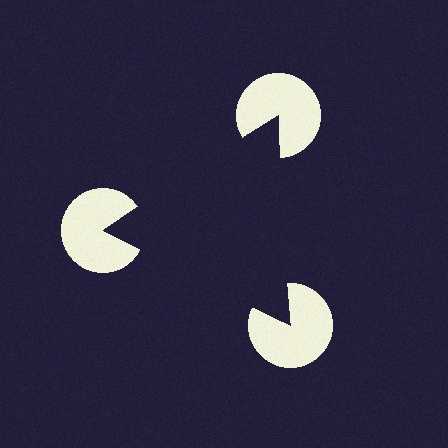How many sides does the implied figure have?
3 sides.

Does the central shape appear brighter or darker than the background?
It typically appears slightly darker than the background, even though no actual brightness change is drawn.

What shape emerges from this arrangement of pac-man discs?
An illusory triangle — its edges are inferred from the aligned wedge cuts in the pac-man discs, not physically drawn.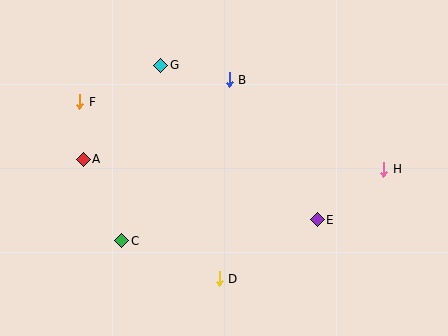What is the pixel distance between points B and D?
The distance between B and D is 199 pixels.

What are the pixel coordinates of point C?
Point C is at (122, 241).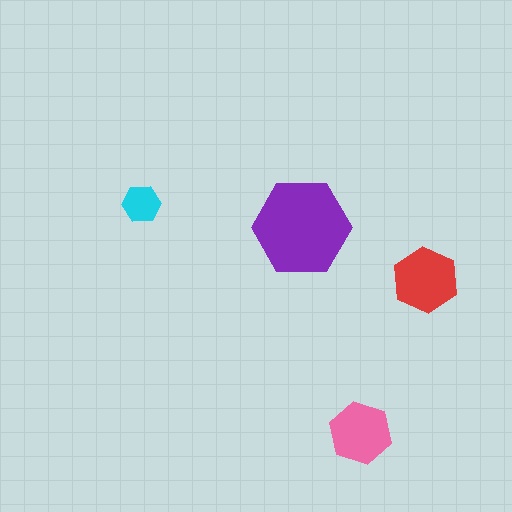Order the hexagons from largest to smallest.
the purple one, the red one, the pink one, the cyan one.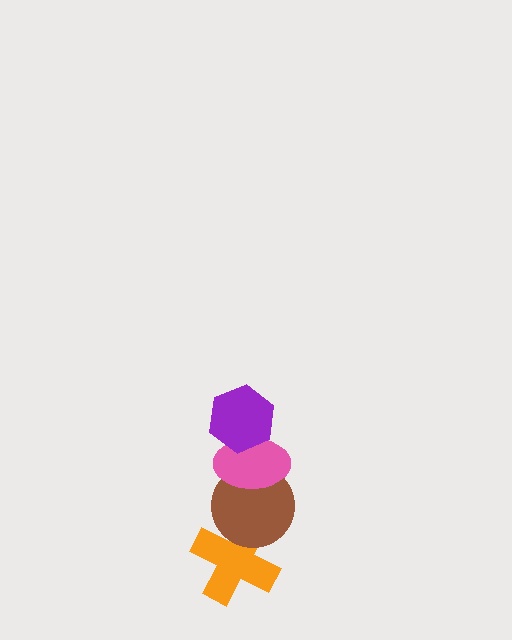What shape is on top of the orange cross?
The brown circle is on top of the orange cross.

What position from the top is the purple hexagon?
The purple hexagon is 1st from the top.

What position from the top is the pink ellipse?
The pink ellipse is 2nd from the top.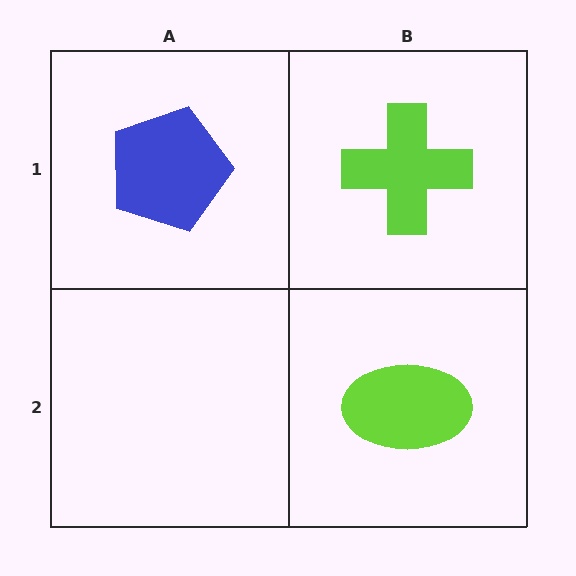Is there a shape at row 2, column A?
No, that cell is empty.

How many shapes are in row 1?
2 shapes.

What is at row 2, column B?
A lime ellipse.